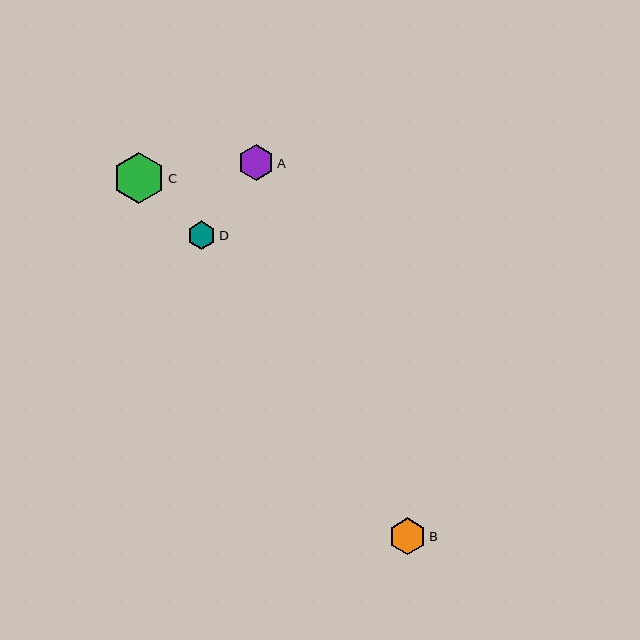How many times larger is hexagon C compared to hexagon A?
Hexagon C is approximately 1.4 times the size of hexagon A.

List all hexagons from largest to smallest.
From largest to smallest: C, B, A, D.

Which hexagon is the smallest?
Hexagon D is the smallest with a size of approximately 28 pixels.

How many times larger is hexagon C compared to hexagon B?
Hexagon C is approximately 1.4 times the size of hexagon B.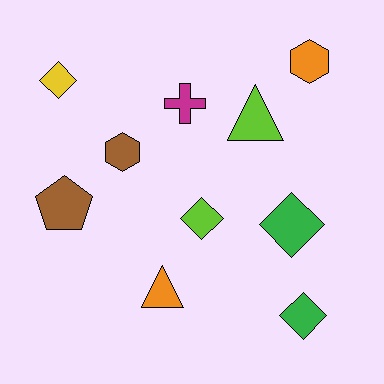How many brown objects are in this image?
There are 2 brown objects.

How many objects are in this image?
There are 10 objects.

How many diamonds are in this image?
There are 4 diamonds.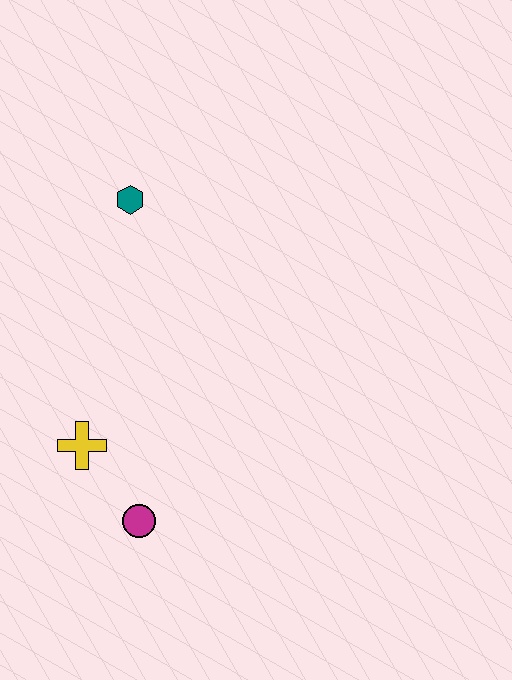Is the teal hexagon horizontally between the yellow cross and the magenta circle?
Yes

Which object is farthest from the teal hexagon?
The magenta circle is farthest from the teal hexagon.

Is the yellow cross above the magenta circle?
Yes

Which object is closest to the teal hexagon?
The yellow cross is closest to the teal hexagon.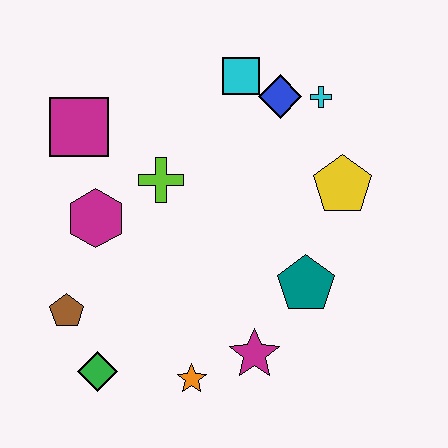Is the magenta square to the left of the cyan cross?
Yes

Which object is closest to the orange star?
The magenta star is closest to the orange star.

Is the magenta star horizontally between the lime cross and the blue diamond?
Yes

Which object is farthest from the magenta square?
The magenta star is farthest from the magenta square.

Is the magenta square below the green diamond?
No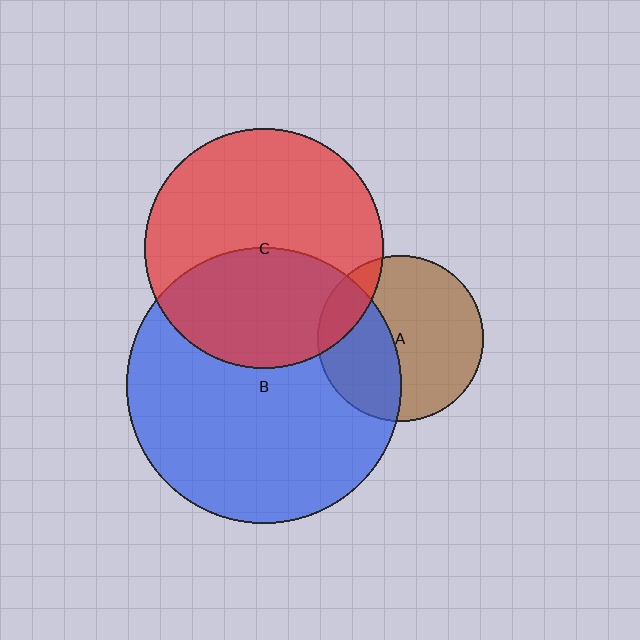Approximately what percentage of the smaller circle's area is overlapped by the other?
Approximately 40%.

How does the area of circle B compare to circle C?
Approximately 1.3 times.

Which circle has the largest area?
Circle B (blue).